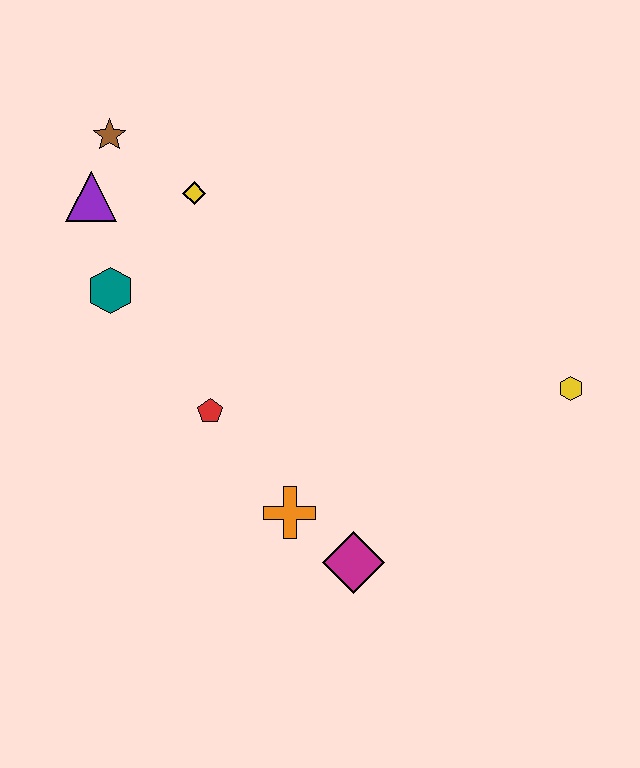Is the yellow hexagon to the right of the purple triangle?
Yes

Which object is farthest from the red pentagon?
The yellow hexagon is farthest from the red pentagon.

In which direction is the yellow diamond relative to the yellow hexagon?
The yellow diamond is to the left of the yellow hexagon.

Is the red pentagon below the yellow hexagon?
Yes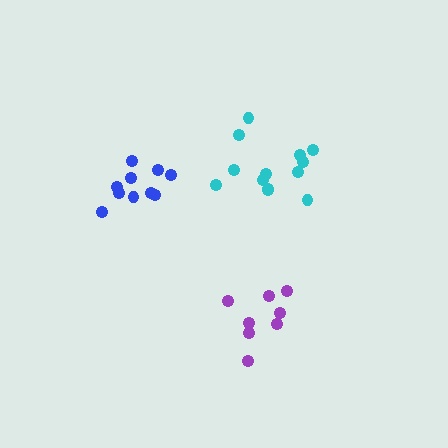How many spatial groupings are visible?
There are 3 spatial groupings.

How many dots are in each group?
Group 1: 8 dots, Group 2: 13 dots, Group 3: 10 dots (31 total).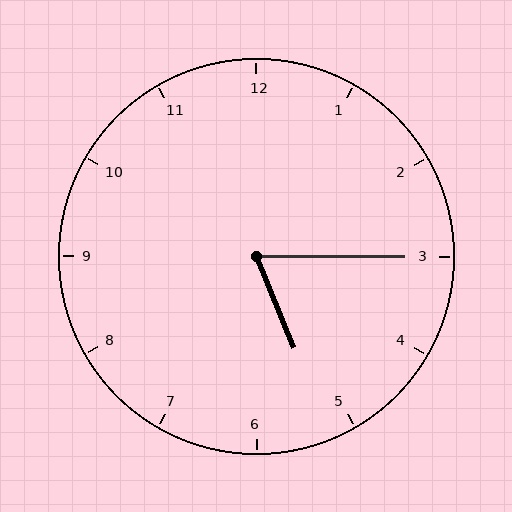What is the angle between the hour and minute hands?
Approximately 68 degrees.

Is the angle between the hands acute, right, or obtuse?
It is acute.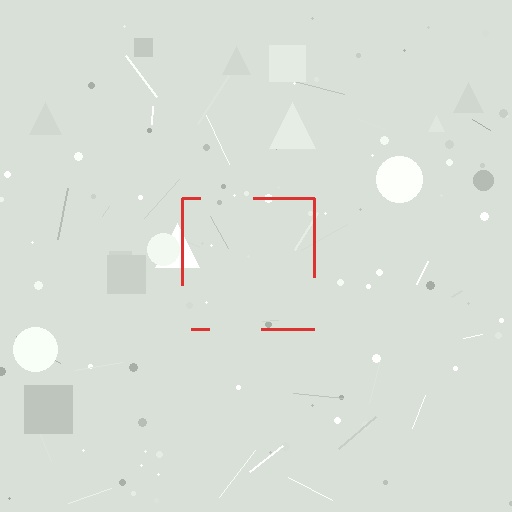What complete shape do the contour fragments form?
The contour fragments form a square.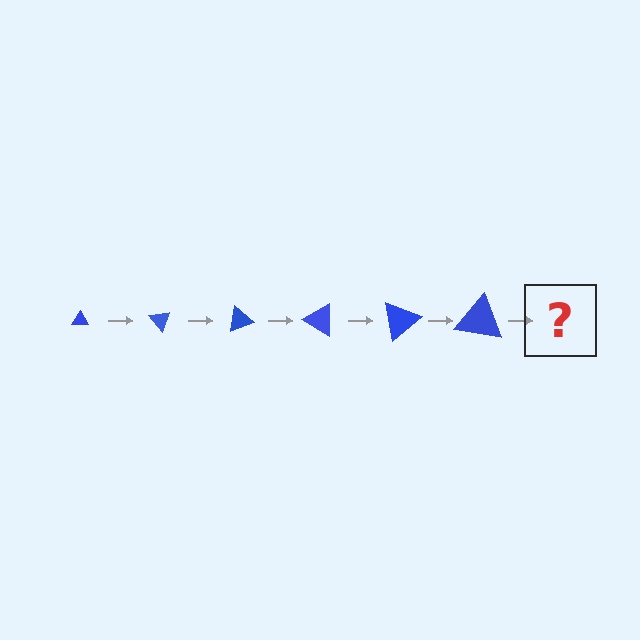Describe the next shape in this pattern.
It should be a triangle, larger than the previous one and rotated 300 degrees from the start.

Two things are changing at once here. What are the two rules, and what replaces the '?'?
The two rules are that the triangle grows larger each step and it rotates 50 degrees each step. The '?' should be a triangle, larger than the previous one and rotated 300 degrees from the start.